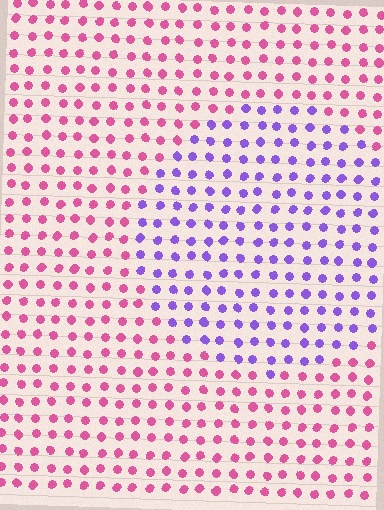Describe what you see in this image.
The image is filled with small pink elements in a uniform arrangement. A circle-shaped region is visible where the elements are tinted to a slightly different hue, forming a subtle color boundary.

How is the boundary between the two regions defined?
The boundary is defined purely by a slight shift in hue (about 64 degrees). Spacing, size, and orientation are identical on both sides.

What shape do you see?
I see a circle.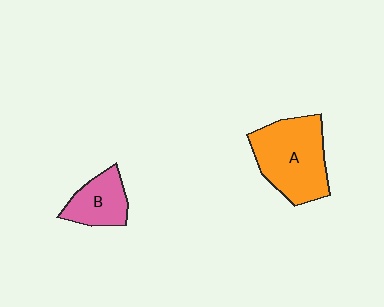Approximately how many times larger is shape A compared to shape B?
Approximately 1.9 times.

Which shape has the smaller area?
Shape B (pink).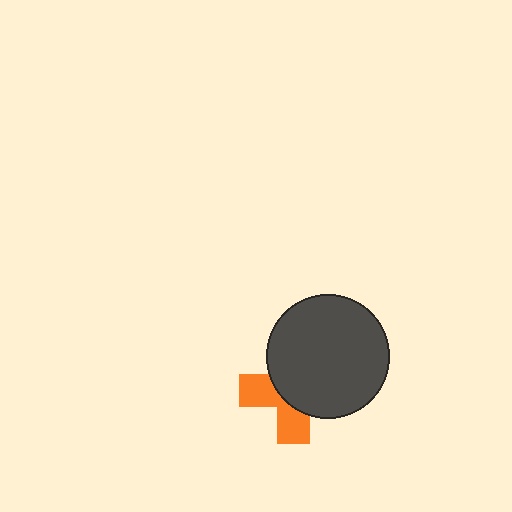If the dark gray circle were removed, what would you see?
You would see the complete orange cross.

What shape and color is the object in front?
The object in front is a dark gray circle.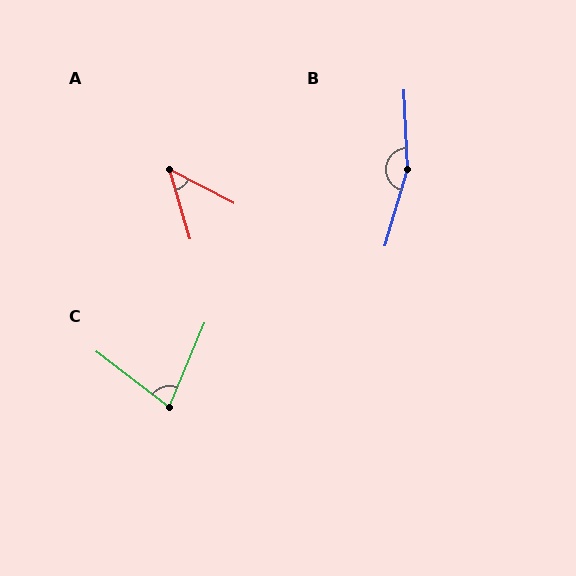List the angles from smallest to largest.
A (46°), C (75°), B (161°).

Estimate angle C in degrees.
Approximately 75 degrees.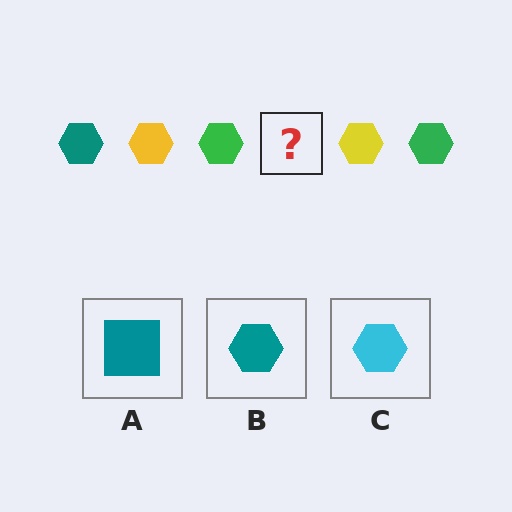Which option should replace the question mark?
Option B.